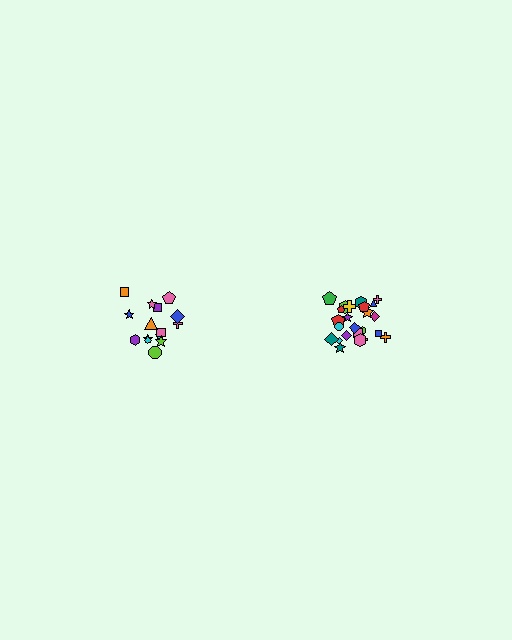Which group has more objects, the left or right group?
The right group.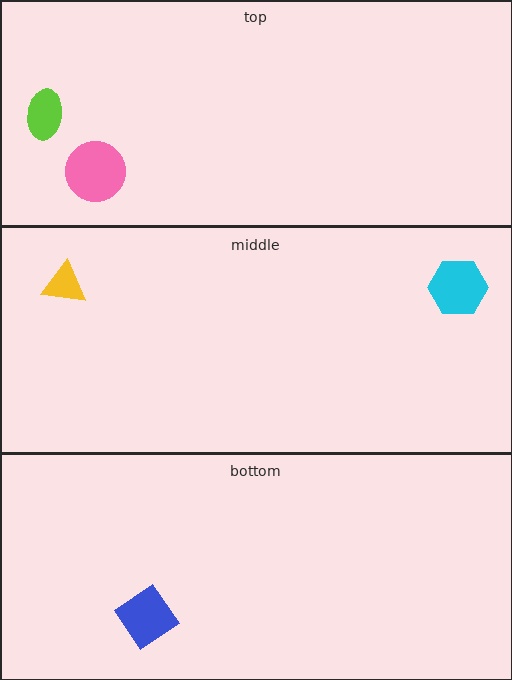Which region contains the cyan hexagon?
The middle region.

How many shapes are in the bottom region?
1.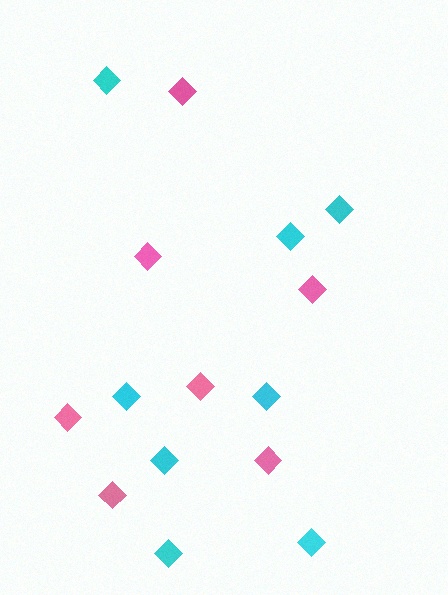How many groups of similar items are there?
There are 2 groups: one group of pink diamonds (7) and one group of cyan diamonds (8).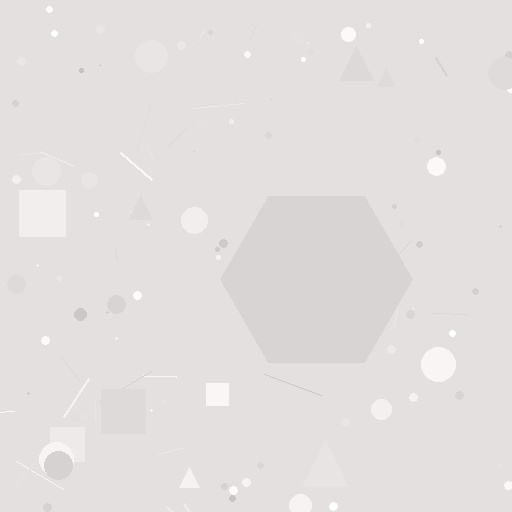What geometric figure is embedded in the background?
A hexagon is embedded in the background.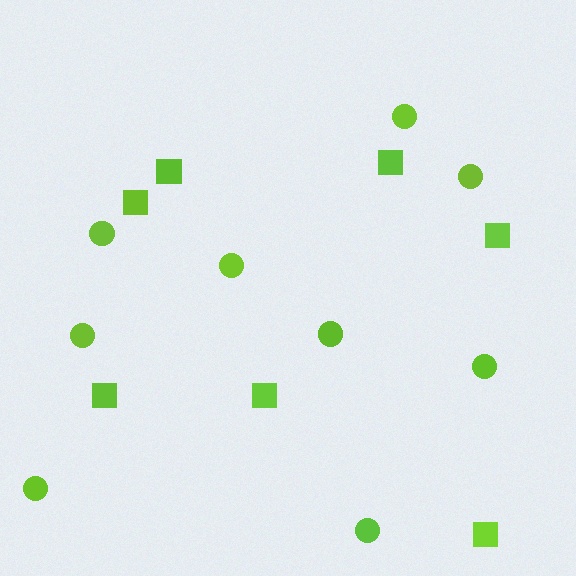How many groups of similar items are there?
There are 2 groups: one group of circles (9) and one group of squares (7).